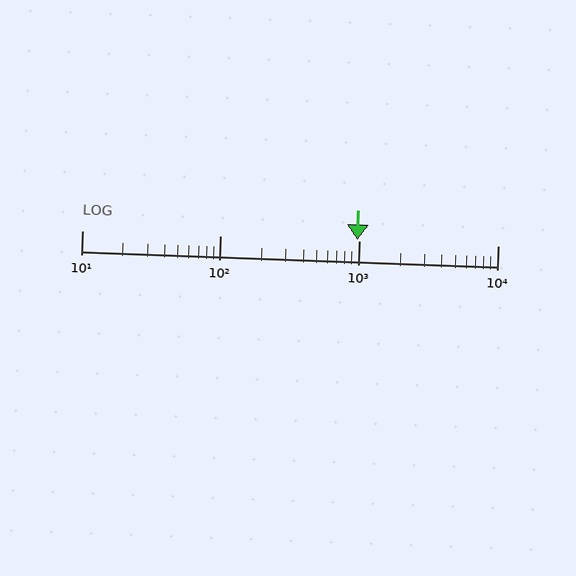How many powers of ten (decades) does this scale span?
The scale spans 3 decades, from 10 to 10000.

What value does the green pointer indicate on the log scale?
The pointer indicates approximately 970.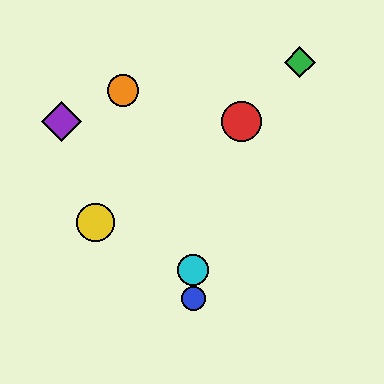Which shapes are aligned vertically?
The blue circle, the cyan circle are aligned vertically.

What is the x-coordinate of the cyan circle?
The cyan circle is at x≈193.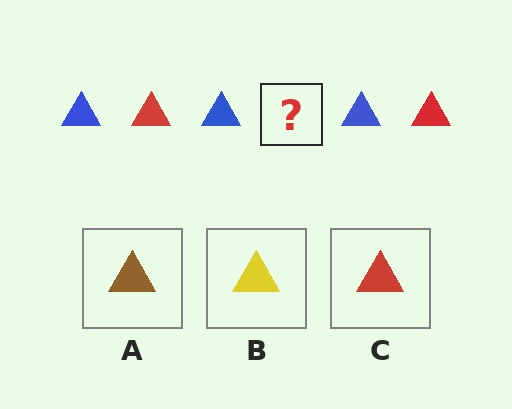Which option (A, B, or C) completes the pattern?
C.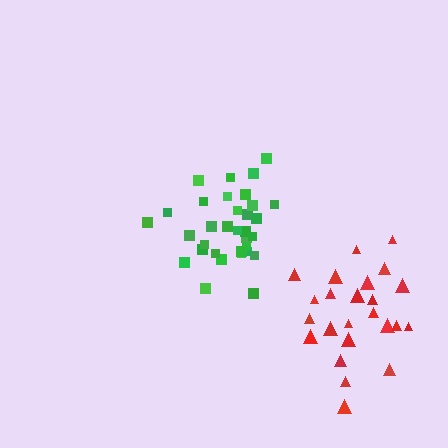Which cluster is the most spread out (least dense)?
Red.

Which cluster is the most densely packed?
Green.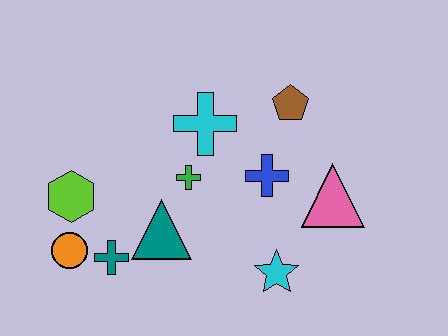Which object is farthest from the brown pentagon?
The orange circle is farthest from the brown pentagon.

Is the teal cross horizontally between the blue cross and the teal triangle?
No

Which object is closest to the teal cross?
The orange circle is closest to the teal cross.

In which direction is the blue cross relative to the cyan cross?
The blue cross is to the right of the cyan cross.